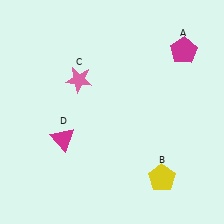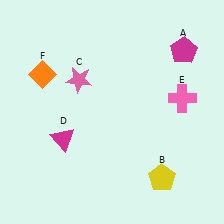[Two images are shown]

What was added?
A pink cross (E), an orange diamond (F) were added in Image 2.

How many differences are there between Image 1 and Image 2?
There are 2 differences between the two images.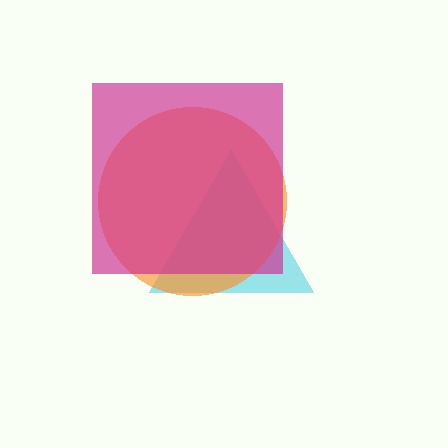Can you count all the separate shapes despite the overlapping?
Yes, there are 3 separate shapes.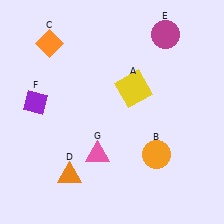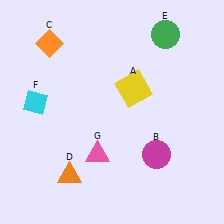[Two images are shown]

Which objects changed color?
B changed from orange to magenta. E changed from magenta to green. F changed from purple to cyan.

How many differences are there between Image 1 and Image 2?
There are 3 differences between the two images.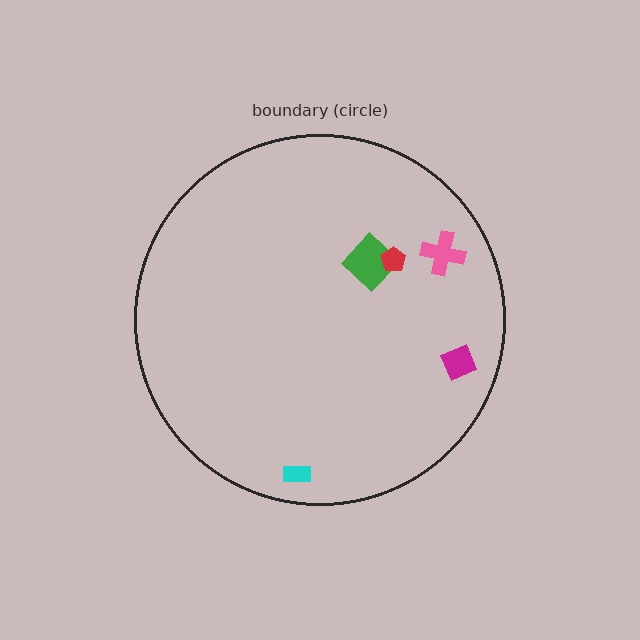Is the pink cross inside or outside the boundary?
Inside.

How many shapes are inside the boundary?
5 inside, 0 outside.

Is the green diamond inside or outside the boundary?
Inside.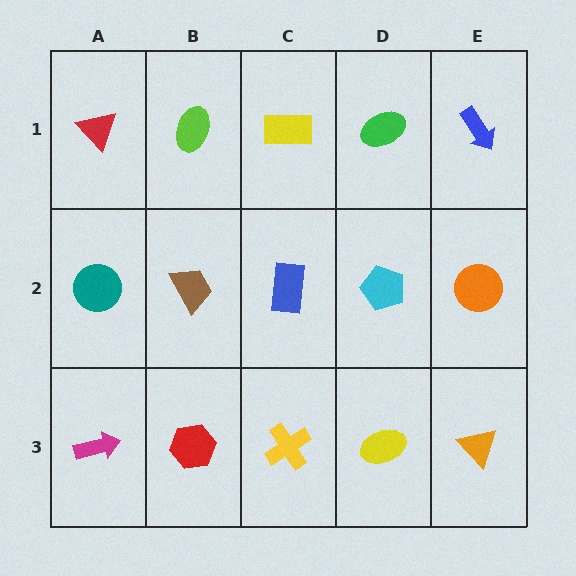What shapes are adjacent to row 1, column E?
An orange circle (row 2, column E), a green ellipse (row 1, column D).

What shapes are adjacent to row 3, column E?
An orange circle (row 2, column E), a yellow ellipse (row 3, column D).